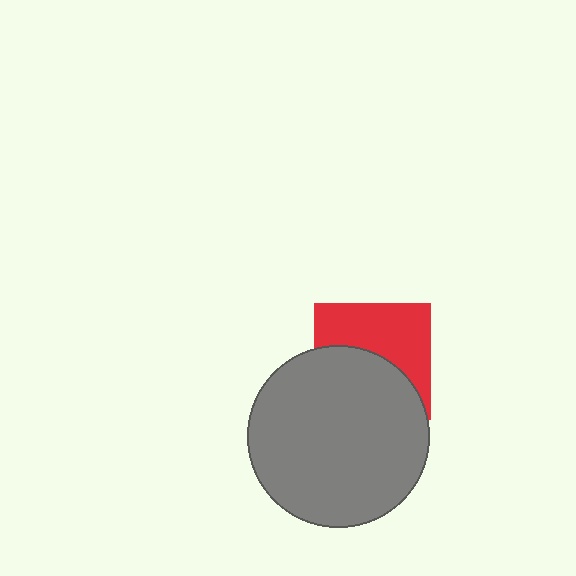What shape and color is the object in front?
The object in front is a gray circle.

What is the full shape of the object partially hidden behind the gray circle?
The partially hidden object is a red square.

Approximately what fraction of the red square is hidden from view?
Roughly 50% of the red square is hidden behind the gray circle.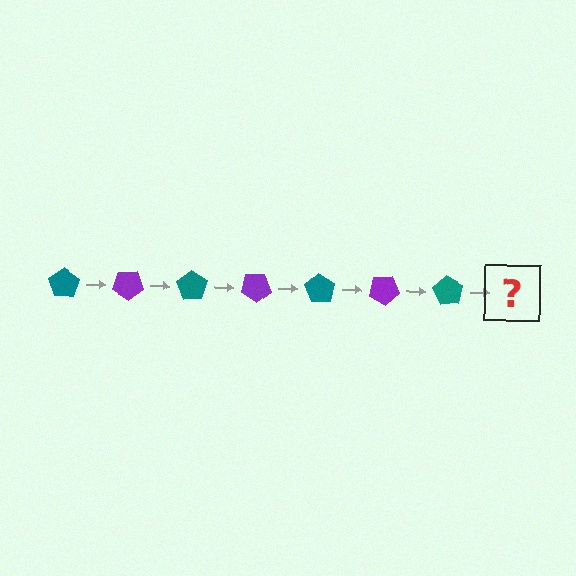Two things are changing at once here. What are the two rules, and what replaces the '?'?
The two rules are that it rotates 35 degrees each step and the color cycles through teal and purple. The '?' should be a purple pentagon, rotated 245 degrees from the start.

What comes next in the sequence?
The next element should be a purple pentagon, rotated 245 degrees from the start.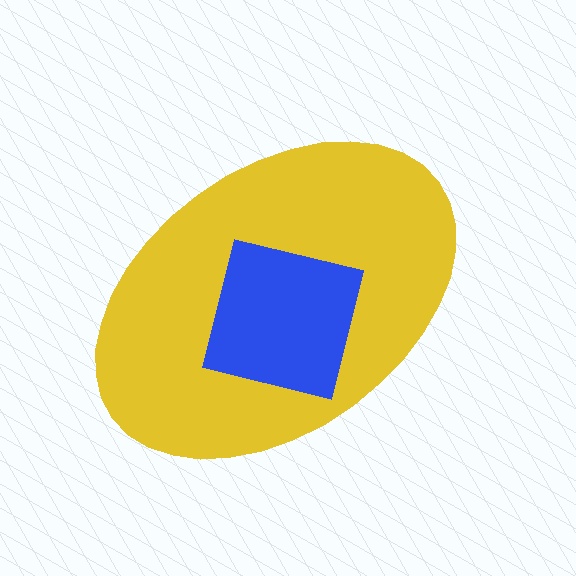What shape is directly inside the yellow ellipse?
The blue square.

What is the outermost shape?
The yellow ellipse.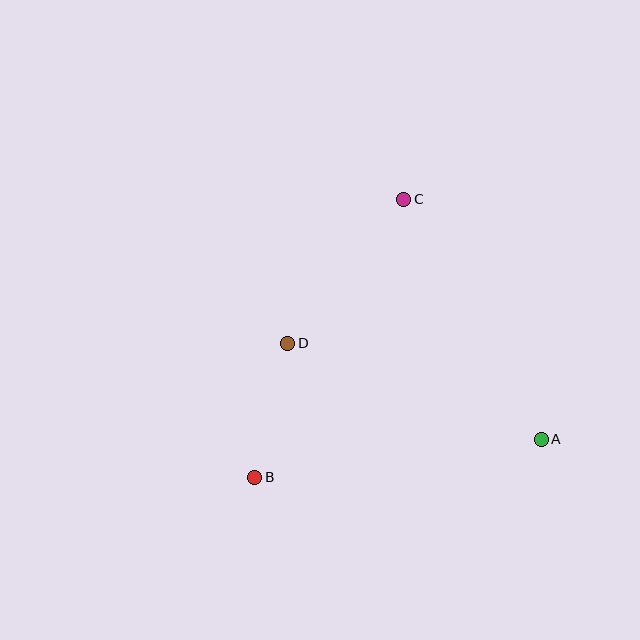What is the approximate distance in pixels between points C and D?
The distance between C and D is approximately 185 pixels.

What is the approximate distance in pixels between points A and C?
The distance between A and C is approximately 277 pixels.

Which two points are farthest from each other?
Points B and C are farthest from each other.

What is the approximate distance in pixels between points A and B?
The distance between A and B is approximately 289 pixels.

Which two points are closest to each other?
Points B and D are closest to each other.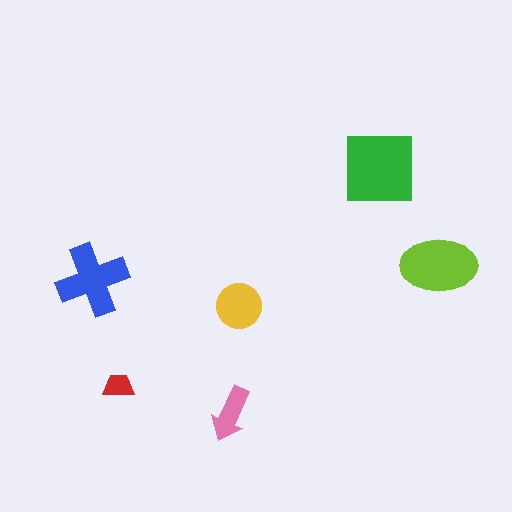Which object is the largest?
The green square.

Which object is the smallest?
The red trapezoid.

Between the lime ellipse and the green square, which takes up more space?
The green square.